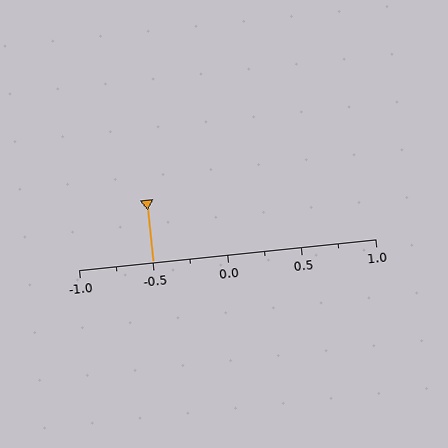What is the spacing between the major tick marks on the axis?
The major ticks are spaced 0.5 apart.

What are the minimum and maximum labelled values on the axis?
The axis runs from -1.0 to 1.0.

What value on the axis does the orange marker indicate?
The marker indicates approximately -0.5.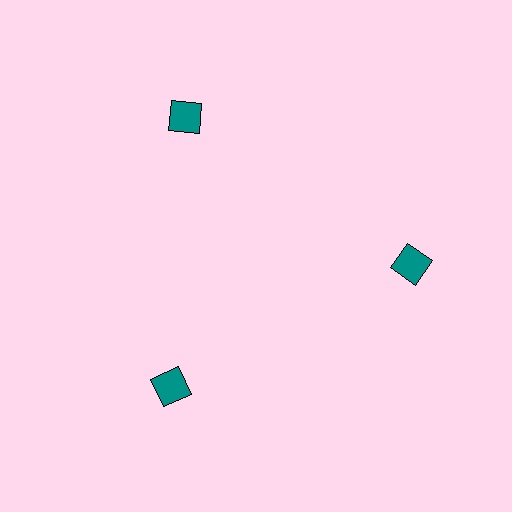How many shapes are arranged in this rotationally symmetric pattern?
There are 3 shapes, arranged in 3 groups of 1.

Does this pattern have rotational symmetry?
Yes, this pattern has 3-fold rotational symmetry. It looks the same after rotating 120 degrees around the center.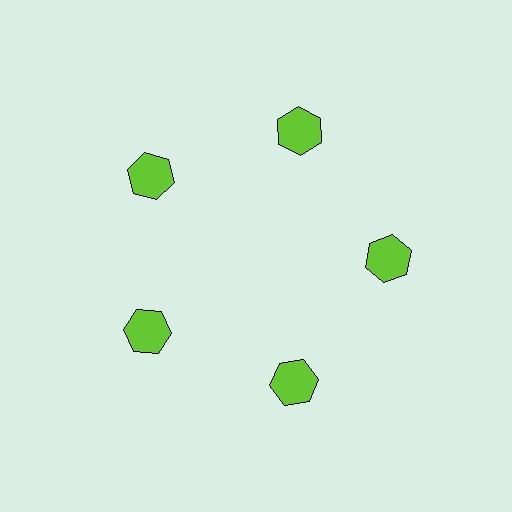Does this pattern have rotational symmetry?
Yes, this pattern has 5-fold rotational symmetry. It looks the same after rotating 72 degrees around the center.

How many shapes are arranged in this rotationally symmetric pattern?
There are 5 shapes, arranged in 5 groups of 1.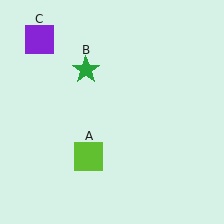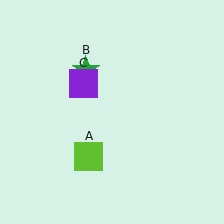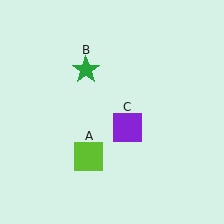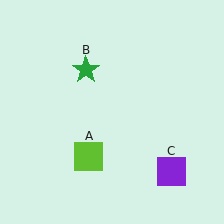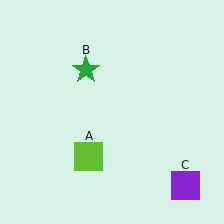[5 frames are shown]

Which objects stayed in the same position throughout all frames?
Lime square (object A) and green star (object B) remained stationary.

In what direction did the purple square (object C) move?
The purple square (object C) moved down and to the right.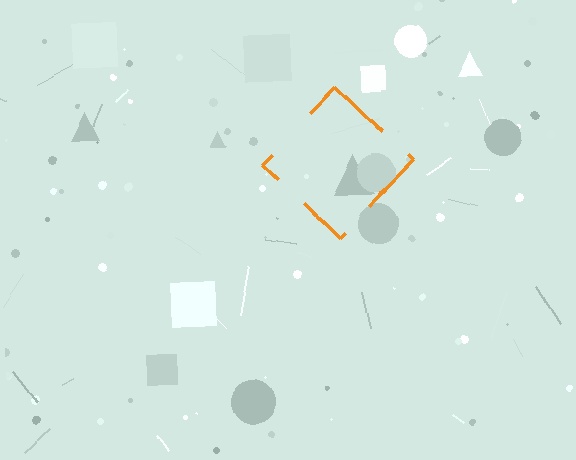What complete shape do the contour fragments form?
The contour fragments form a diamond.